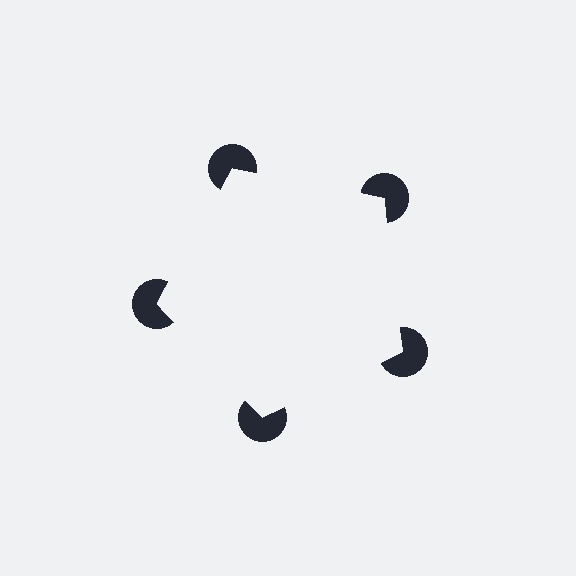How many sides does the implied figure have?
5 sides.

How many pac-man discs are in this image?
There are 5 — one at each vertex of the illusory pentagon.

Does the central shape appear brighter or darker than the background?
It typically appears slightly brighter than the background, even though no actual brightness change is drawn.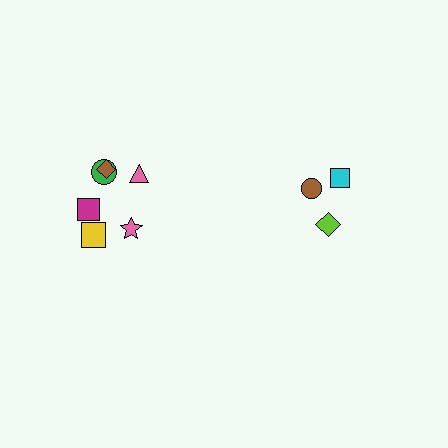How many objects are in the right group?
There are 3 objects.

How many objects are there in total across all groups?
There are 9 objects.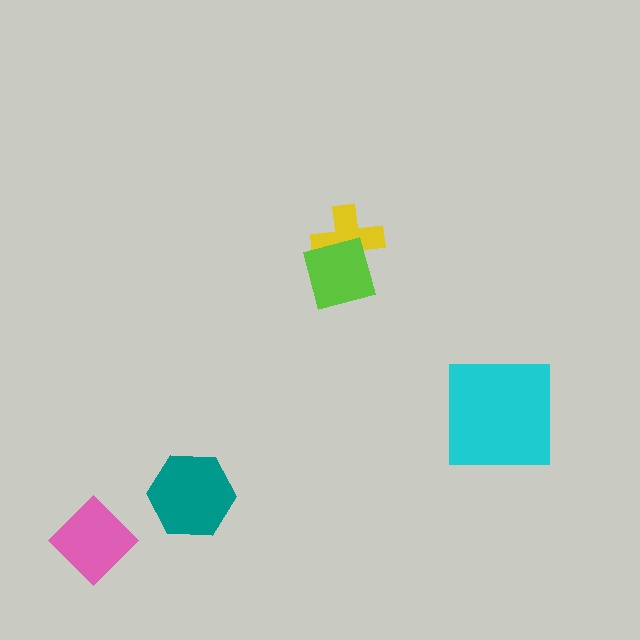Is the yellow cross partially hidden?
Yes, it is partially covered by another shape.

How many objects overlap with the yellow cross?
1 object overlaps with the yellow cross.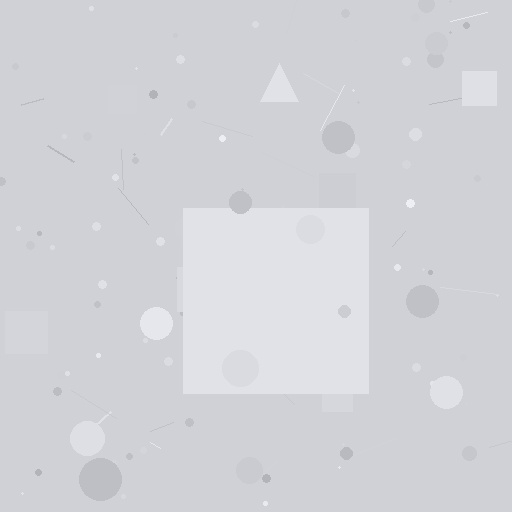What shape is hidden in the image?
A square is hidden in the image.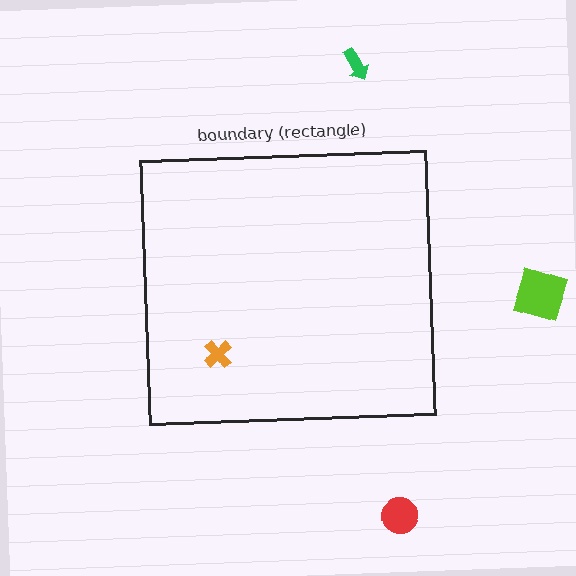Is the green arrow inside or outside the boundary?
Outside.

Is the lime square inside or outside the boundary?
Outside.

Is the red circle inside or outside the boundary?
Outside.